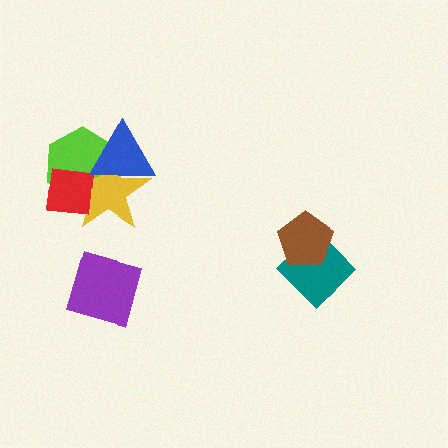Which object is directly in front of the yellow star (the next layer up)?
The red square is directly in front of the yellow star.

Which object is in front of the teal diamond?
The brown pentagon is in front of the teal diamond.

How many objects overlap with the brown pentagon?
1 object overlaps with the brown pentagon.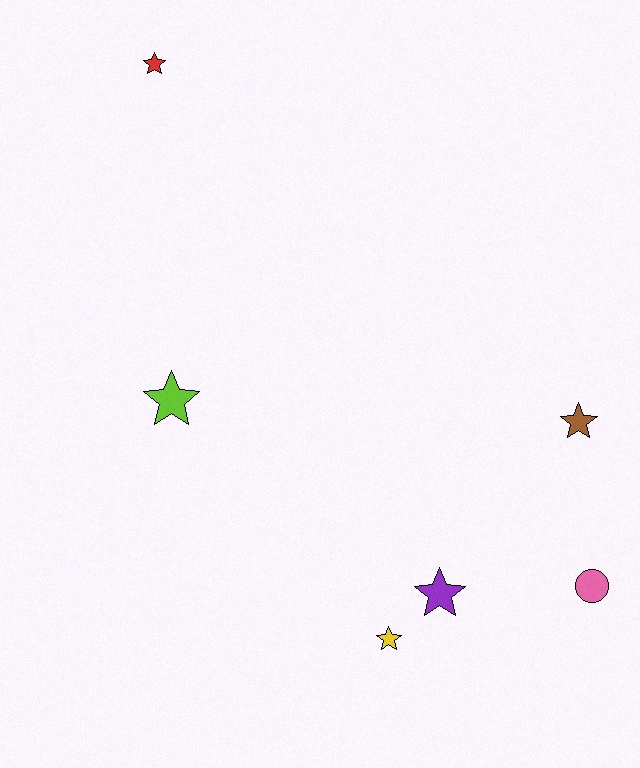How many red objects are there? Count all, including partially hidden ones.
There is 1 red object.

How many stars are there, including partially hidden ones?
There are 5 stars.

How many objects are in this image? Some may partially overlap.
There are 6 objects.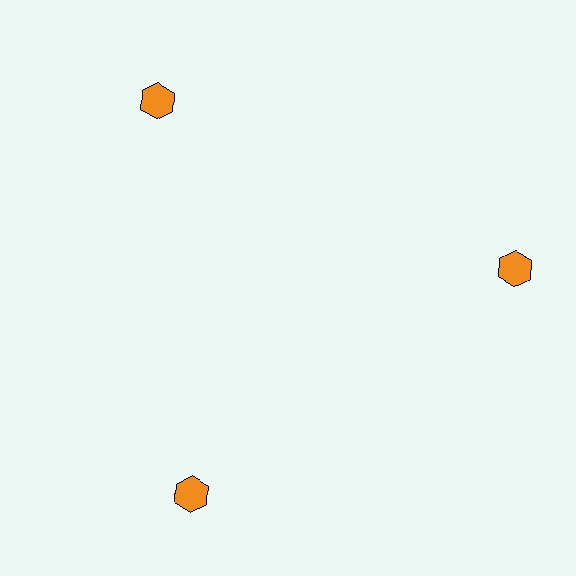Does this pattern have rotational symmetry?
Yes, this pattern has 3-fold rotational symmetry. It looks the same after rotating 120 degrees around the center.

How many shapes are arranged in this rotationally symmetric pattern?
There are 3 shapes, arranged in 3 groups of 1.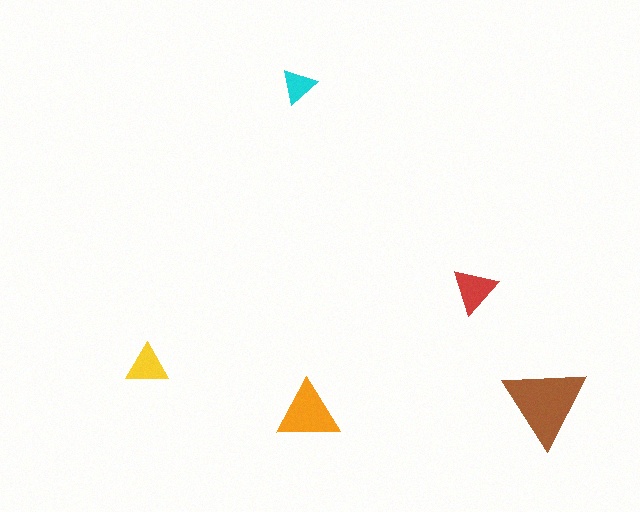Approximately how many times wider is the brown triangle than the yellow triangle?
About 2 times wider.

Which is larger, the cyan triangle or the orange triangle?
The orange one.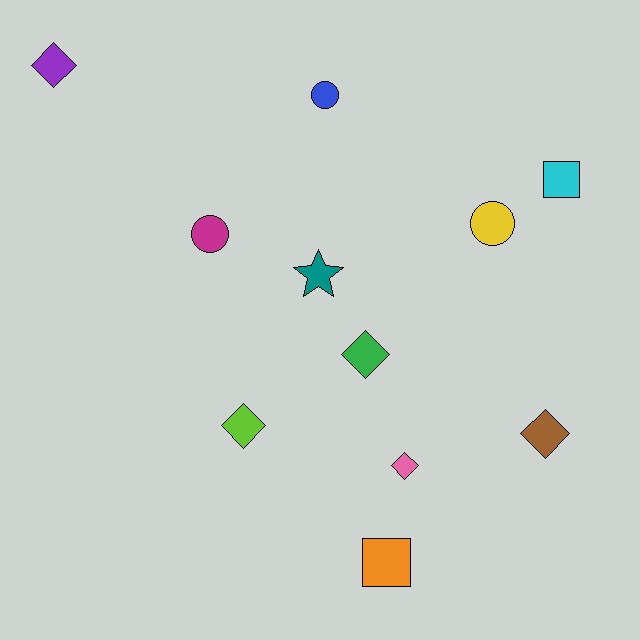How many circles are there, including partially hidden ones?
There are 3 circles.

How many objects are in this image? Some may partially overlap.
There are 11 objects.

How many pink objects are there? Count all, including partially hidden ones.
There is 1 pink object.